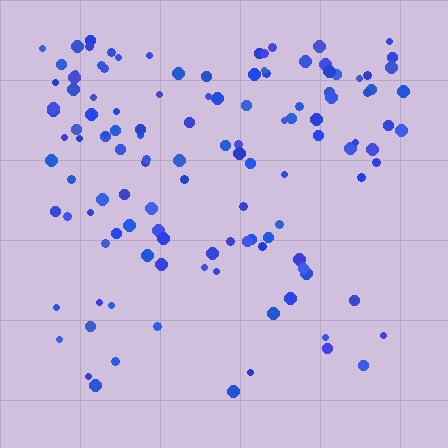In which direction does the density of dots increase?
From bottom to top, with the top side densest.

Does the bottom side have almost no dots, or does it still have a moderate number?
Still a moderate number, just noticeably fewer than the top.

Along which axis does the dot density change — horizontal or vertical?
Vertical.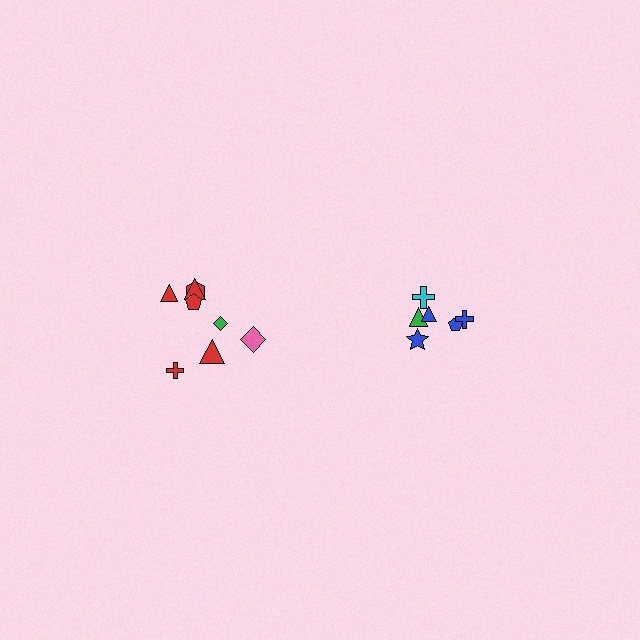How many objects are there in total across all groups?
There are 14 objects.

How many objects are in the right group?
There are 6 objects.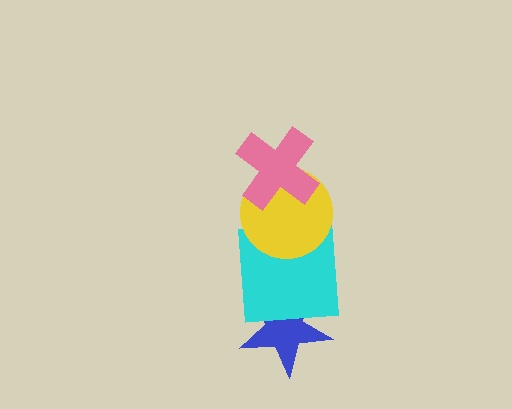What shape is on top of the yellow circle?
The pink cross is on top of the yellow circle.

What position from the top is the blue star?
The blue star is 4th from the top.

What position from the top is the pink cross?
The pink cross is 1st from the top.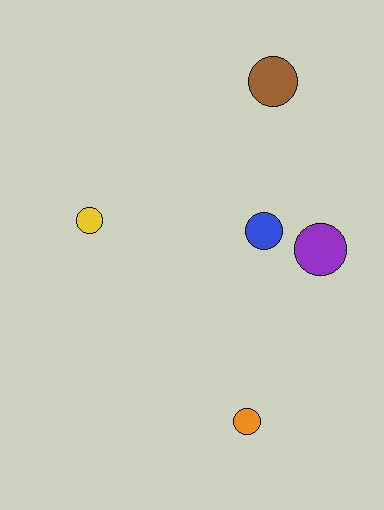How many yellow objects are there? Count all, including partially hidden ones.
There is 1 yellow object.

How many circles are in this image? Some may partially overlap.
There are 5 circles.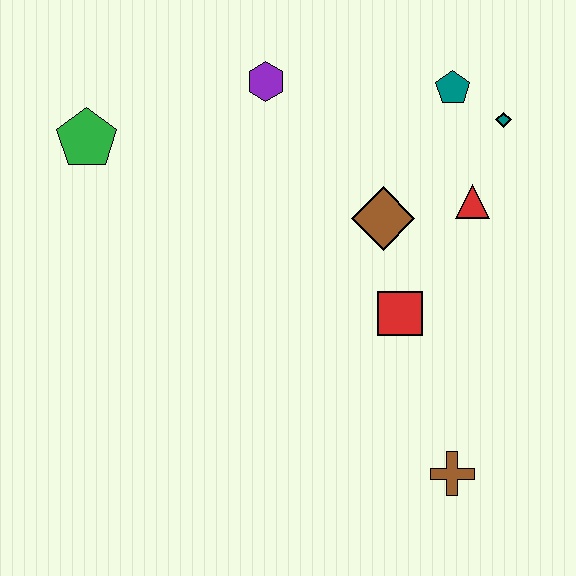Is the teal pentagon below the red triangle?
No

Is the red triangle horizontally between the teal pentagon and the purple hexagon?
No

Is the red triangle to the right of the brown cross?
Yes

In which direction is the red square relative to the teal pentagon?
The red square is below the teal pentagon.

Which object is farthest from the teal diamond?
The green pentagon is farthest from the teal diamond.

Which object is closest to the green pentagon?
The purple hexagon is closest to the green pentagon.